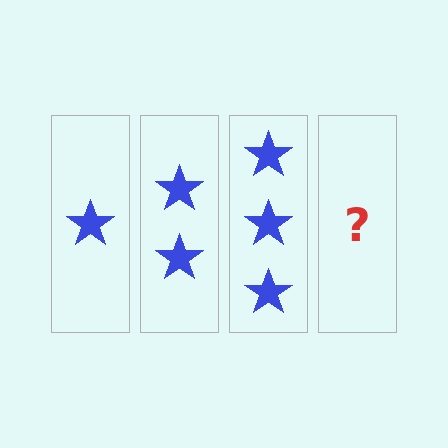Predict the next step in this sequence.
The next step is 4 stars.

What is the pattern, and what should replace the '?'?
The pattern is that each step adds one more star. The '?' should be 4 stars.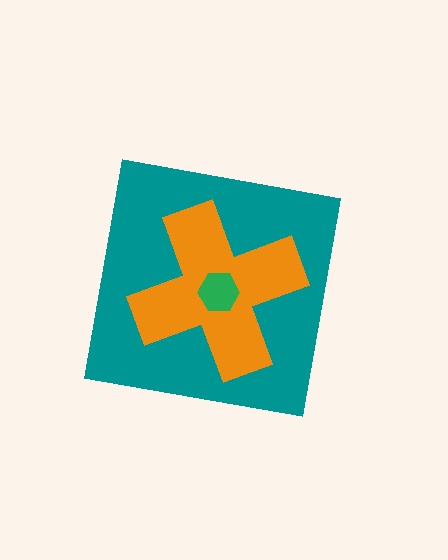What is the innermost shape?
The green hexagon.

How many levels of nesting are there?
3.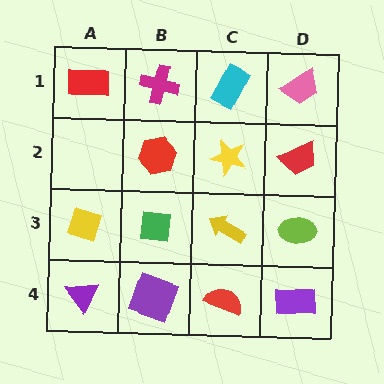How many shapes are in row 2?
3 shapes.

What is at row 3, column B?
A green square.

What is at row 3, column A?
A yellow diamond.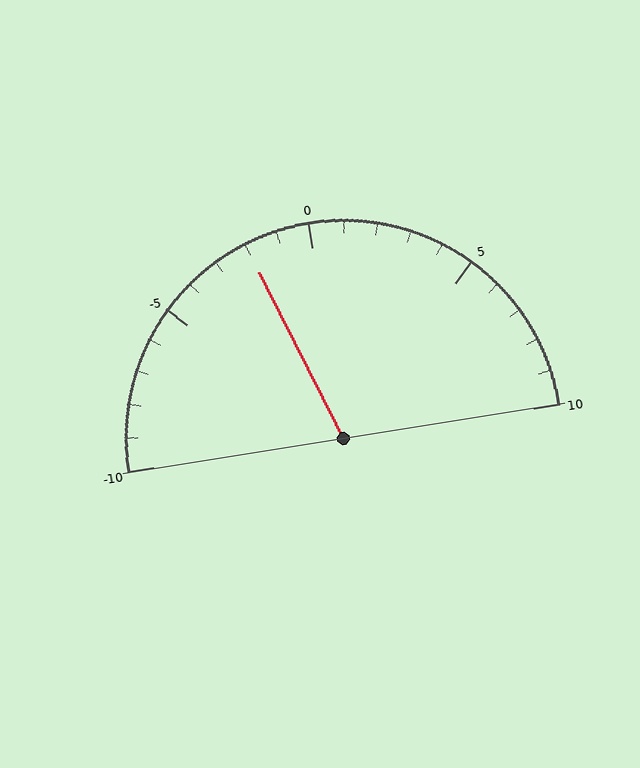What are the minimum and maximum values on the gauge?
The gauge ranges from -10 to 10.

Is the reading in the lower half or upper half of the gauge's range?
The reading is in the lower half of the range (-10 to 10).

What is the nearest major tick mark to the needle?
The nearest major tick mark is 0.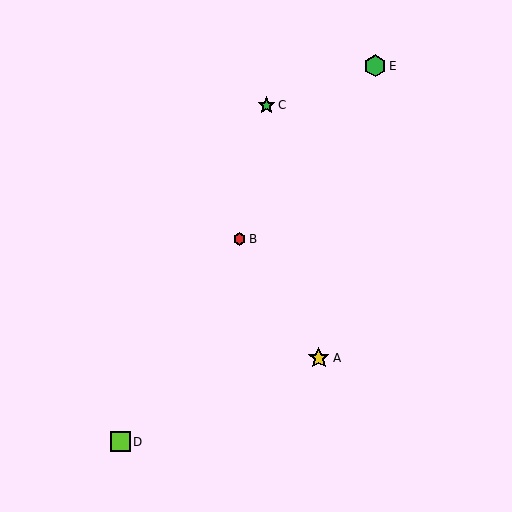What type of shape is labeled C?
Shape C is a green star.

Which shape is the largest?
The green hexagon (labeled E) is the largest.